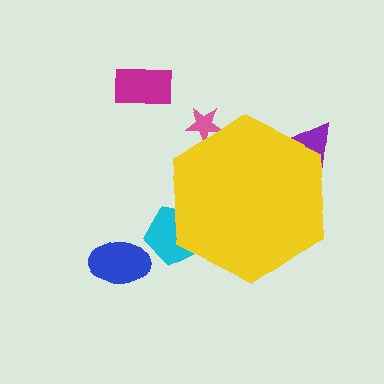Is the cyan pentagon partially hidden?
Yes, the cyan pentagon is partially hidden behind the yellow hexagon.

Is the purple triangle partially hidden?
Yes, the purple triangle is partially hidden behind the yellow hexagon.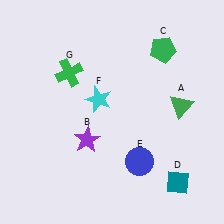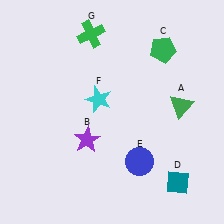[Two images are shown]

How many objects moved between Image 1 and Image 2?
1 object moved between the two images.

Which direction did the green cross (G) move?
The green cross (G) moved up.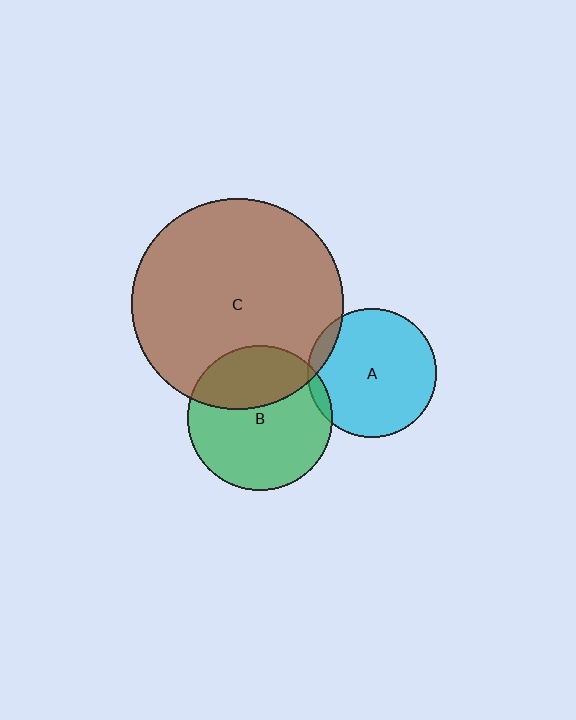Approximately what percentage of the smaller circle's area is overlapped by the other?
Approximately 35%.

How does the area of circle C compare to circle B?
Approximately 2.1 times.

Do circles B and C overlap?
Yes.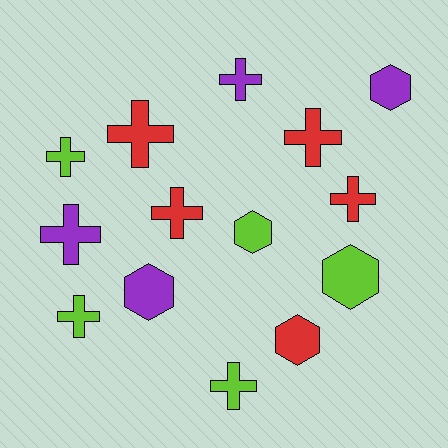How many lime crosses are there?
There are 3 lime crosses.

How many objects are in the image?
There are 14 objects.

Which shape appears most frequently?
Cross, with 9 objects.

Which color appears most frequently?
Lime, with 5 objects.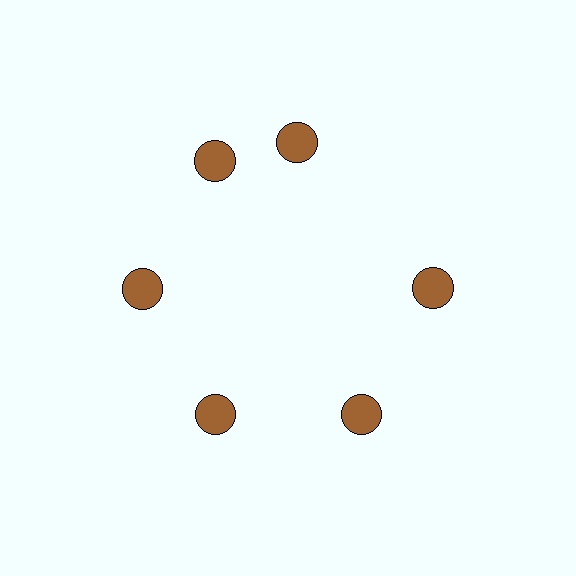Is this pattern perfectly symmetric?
No. The 6 brown circles are arranged in a ring, but one element near the 1 o'clock position is rotated out of alignment along the ring, breaking the 6-fold rotational symmetry.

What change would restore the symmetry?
The symmetry would be restored by rotating it back into even spacing with its neighbors so that all 6 circles sit at equal angles and equal distance from the center.